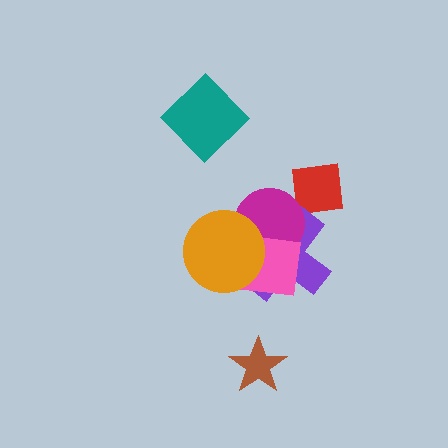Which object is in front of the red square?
The magenta circle is in front of the red square.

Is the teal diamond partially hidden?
No, no other shape covers it.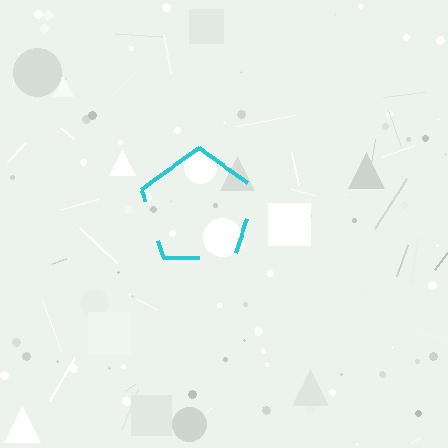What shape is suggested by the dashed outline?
The dashed outline suggests a pentagon.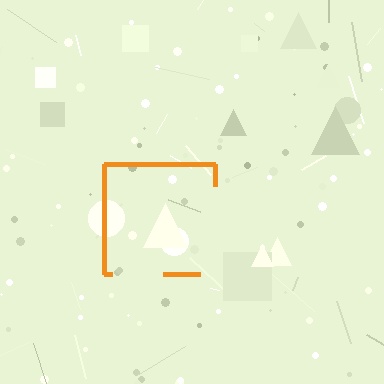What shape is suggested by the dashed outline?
The dashed outline suggests a square.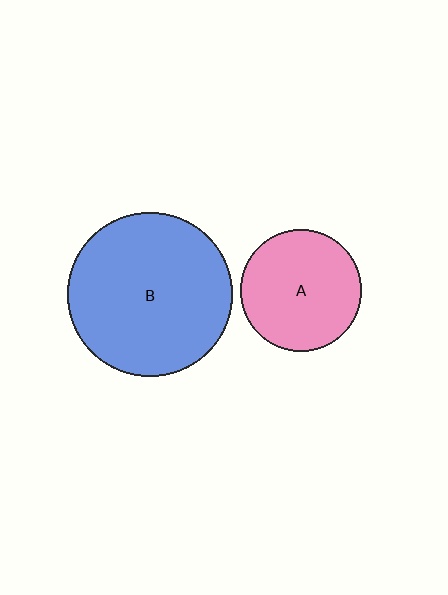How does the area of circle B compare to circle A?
Approximately 1.8 times.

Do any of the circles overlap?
No, none of the circles overlap.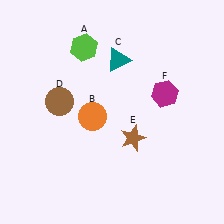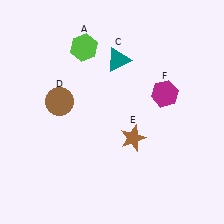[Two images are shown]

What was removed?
The orange circle (B) was removed in Image 2.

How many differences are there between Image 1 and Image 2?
There is 1 difference between the two images.